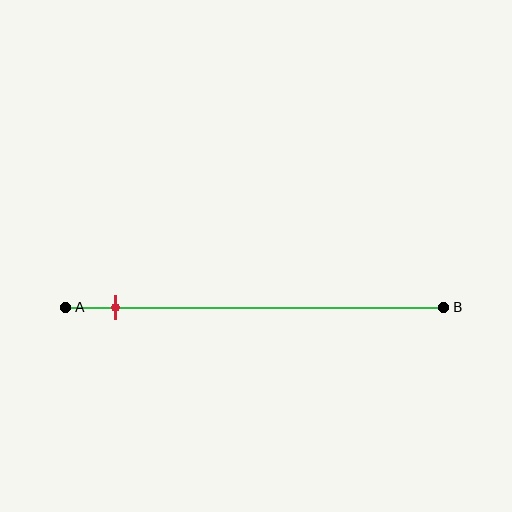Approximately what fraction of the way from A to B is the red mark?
The red mark is approximately 15% of the way from A to B.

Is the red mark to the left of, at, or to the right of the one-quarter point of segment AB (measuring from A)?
The red mark is to the left of the one-quarter point of segment AB.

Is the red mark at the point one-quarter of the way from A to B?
No, the mark is at about 15% from A, not at the 25% one-quarter point.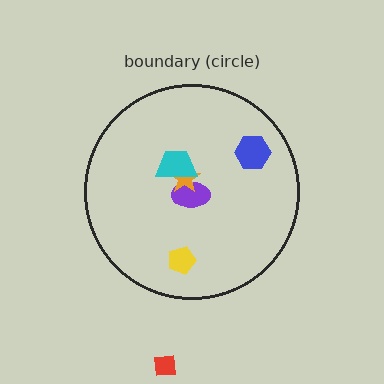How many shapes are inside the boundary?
5 inside, 1 outside.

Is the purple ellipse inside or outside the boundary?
Inside.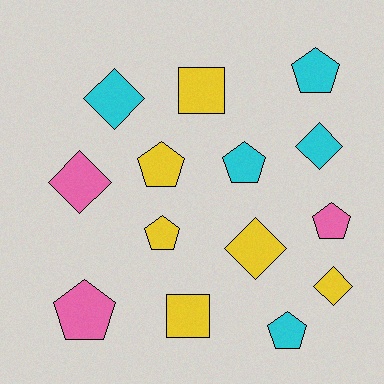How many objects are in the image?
There are 14 objects.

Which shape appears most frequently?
Pentagon, with 7 objects.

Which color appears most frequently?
Yellow, with 6 objects.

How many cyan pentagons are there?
There are 3 cyan pentagons.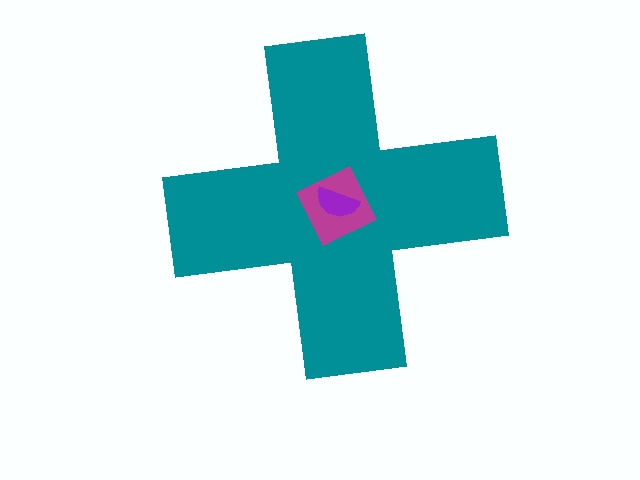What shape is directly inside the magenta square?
The purple semicircle.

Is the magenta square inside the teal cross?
Yes.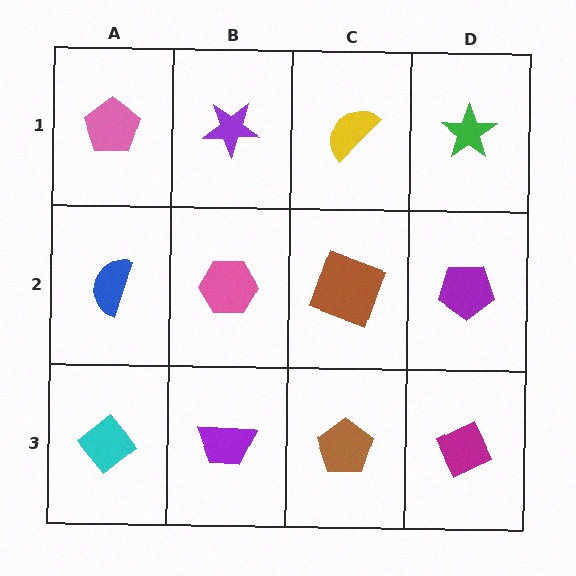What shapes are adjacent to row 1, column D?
A purple pentagon (row 2, column D), a yellow semicircle (row 1, column C).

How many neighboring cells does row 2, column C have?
4.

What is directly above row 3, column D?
A purple pentagon.